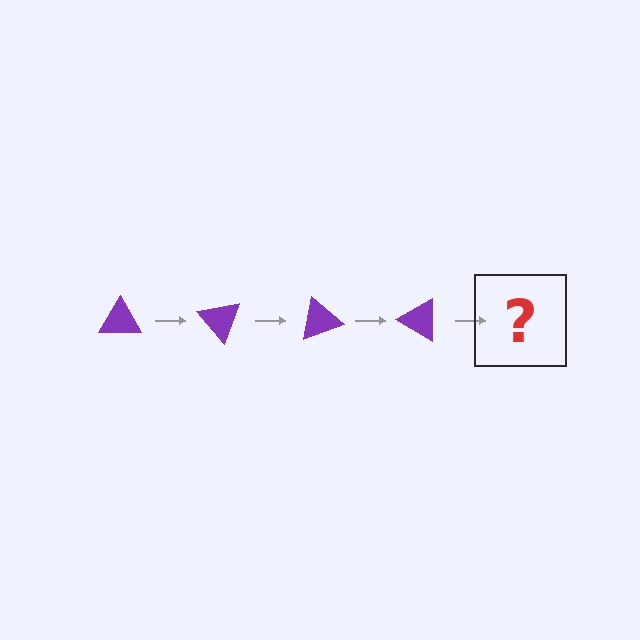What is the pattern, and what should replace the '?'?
The pattern is that the triangle rotates 50 degrees each step. The '?' should be a purple triangle rotated 200 degrees.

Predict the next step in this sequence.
The next step is a purple triangle rotated 200 degrees.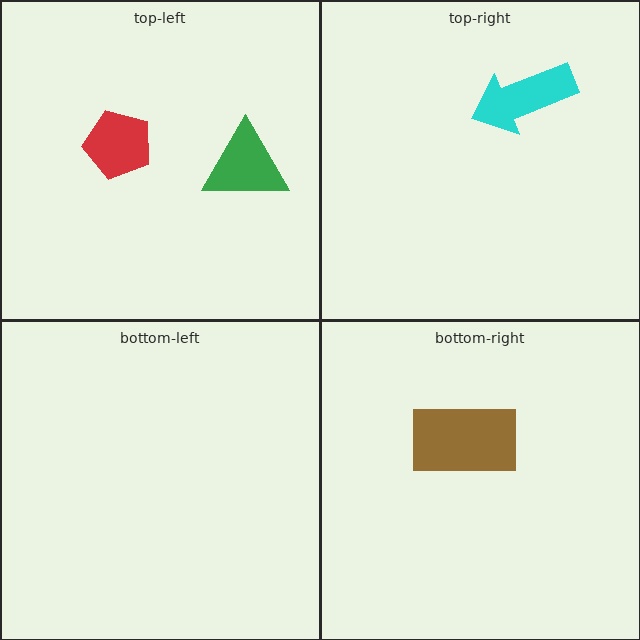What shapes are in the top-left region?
The red pentagon, the green triangle.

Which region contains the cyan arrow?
The top-right region.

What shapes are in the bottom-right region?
The brown rectangle.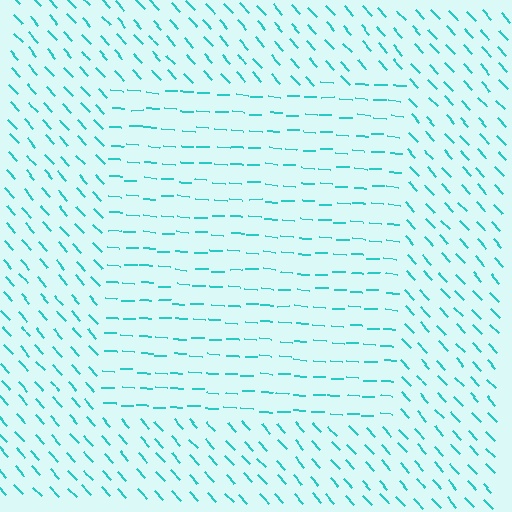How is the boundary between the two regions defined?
The boundary is defined purely by a change in line orientation (approximately 45 degrees difference). All lines are the same color and thickness.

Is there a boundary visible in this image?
Yes, there is a texture boundary formed by a change in line orientation.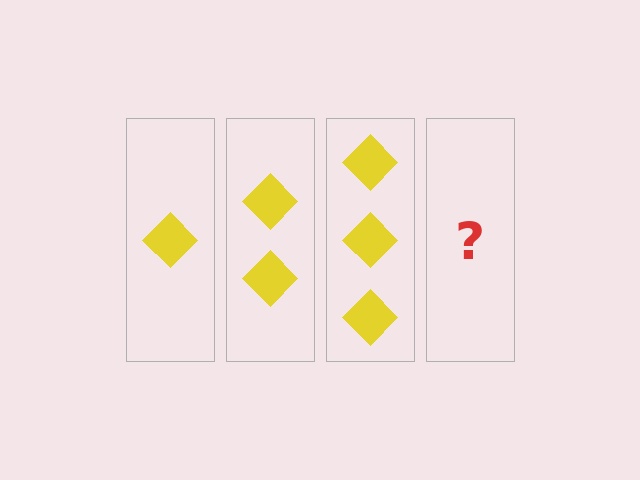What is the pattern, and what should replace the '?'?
The pattern is that each step adds one more diamond. The '?' should be 4 diamonds.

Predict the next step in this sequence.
The next step is 4 diamonds.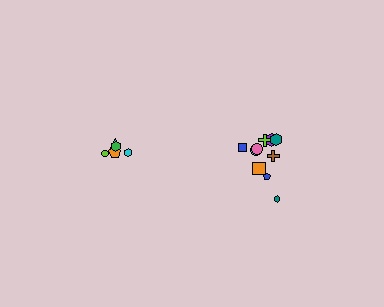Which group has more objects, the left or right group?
The right group.